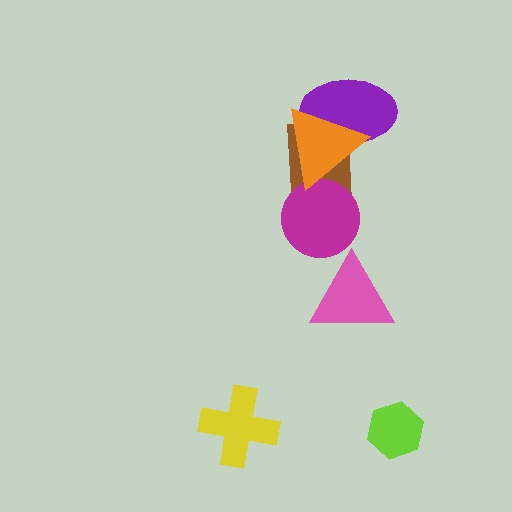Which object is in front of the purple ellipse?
The orange triangle is in front of the purple ellipse.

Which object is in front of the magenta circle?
The orange triangle is in front of the magenta circle.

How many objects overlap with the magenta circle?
2 objects overlap with the magenta circle.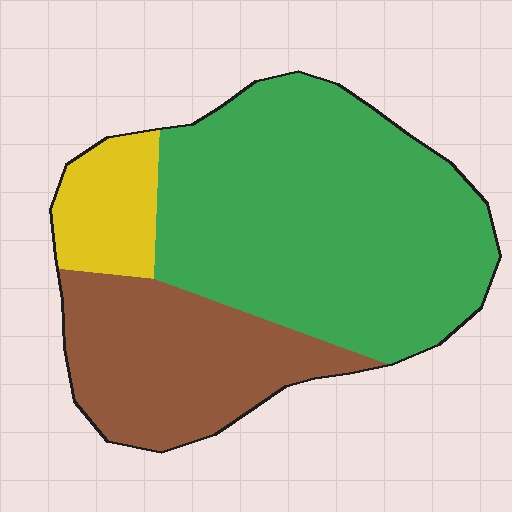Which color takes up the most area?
Green, at roughly 60%.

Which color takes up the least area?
Yellow, at roughly 10%.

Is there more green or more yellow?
Green.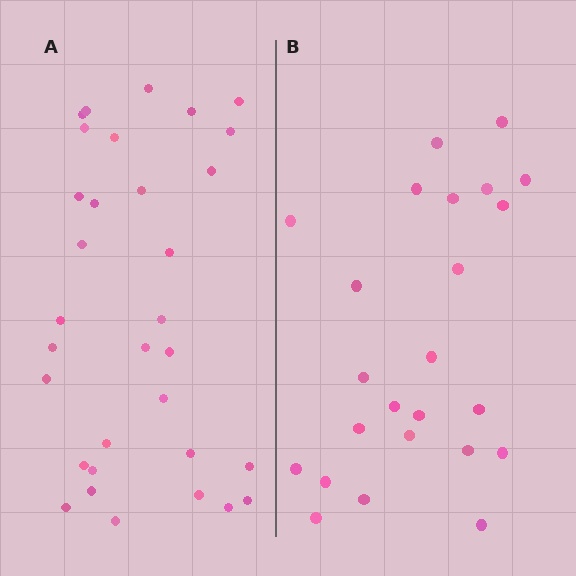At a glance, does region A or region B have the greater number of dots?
Region A (the left region) has more dots.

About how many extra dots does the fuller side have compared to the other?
Region A has roughly 8 or so more dots than region B.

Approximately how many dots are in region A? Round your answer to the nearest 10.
About 30 dots. (The exact count is 32, which rounds to 30.)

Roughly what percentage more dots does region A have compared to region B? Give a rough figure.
About 35% more.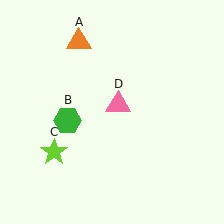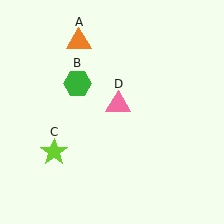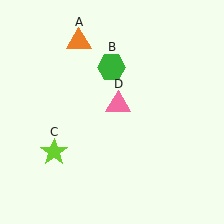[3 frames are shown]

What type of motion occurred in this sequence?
The green hexagon (object B) rotated clockwise around the center of the scene.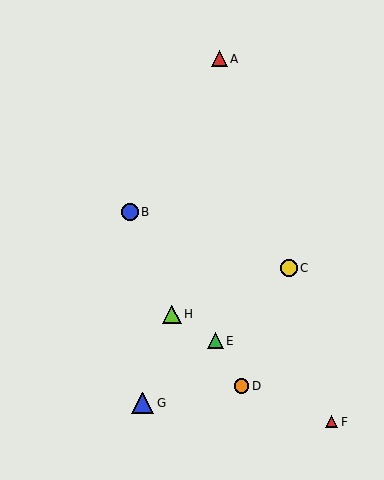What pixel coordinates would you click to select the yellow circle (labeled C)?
Click at (289, 268) to select the yellow circle C.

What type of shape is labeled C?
Shape C is a yellow circle.